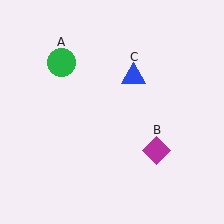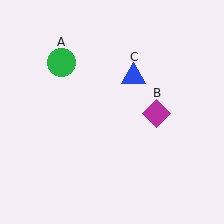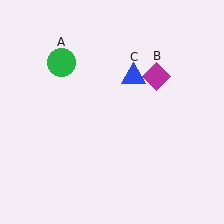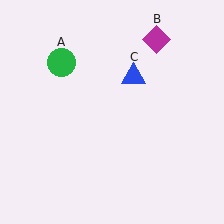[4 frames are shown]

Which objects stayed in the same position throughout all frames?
Green circle (object A) and blue triangle (object C) remained stationary.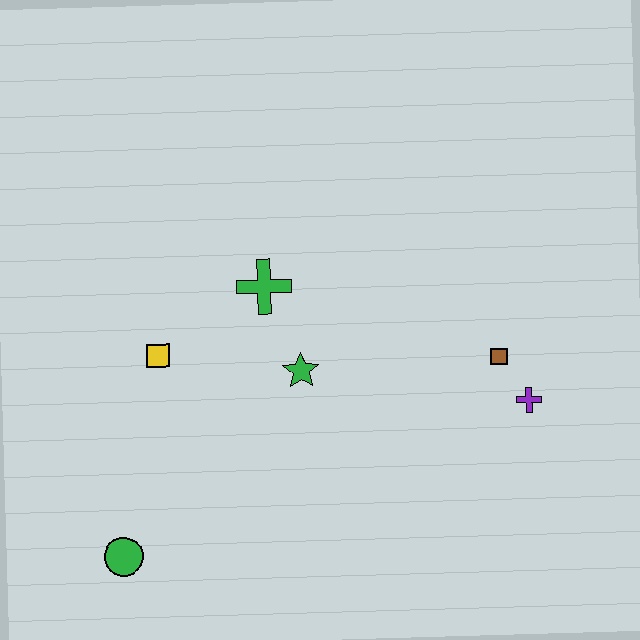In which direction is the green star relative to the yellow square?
The green star is to the right of the yellow square.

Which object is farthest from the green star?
The green circle is farthest from the green star.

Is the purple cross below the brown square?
Yes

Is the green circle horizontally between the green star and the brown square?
No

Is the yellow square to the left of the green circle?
No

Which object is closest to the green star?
The green cross is closest to the green star.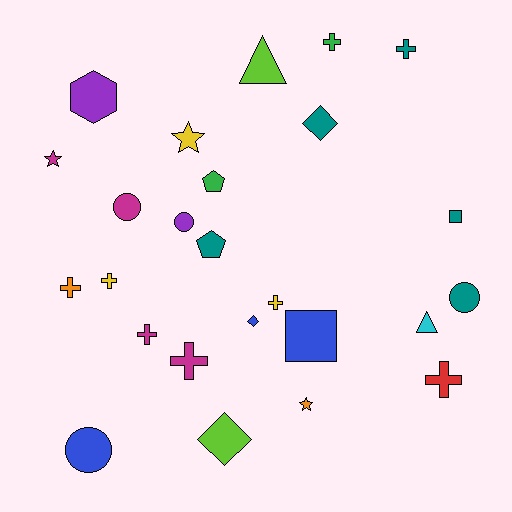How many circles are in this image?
There are 4 circles.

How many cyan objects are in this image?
There is 1 cyan object.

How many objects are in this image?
There are 25 objects.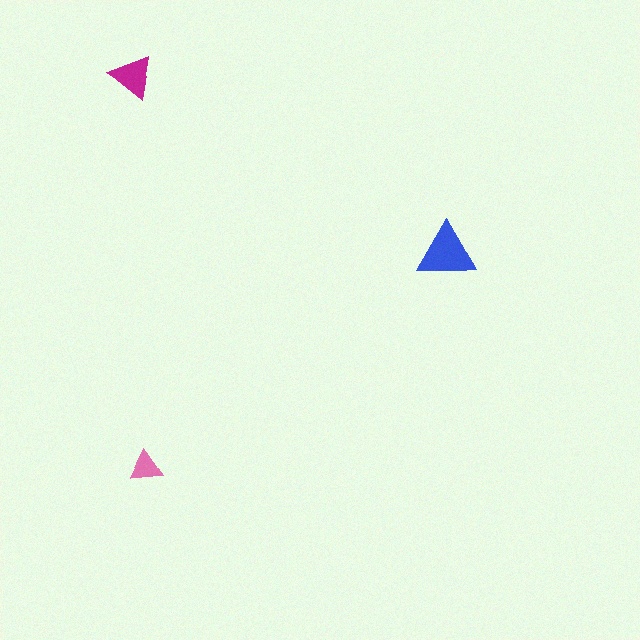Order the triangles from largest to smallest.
the blue one, the magenta one, the pink one.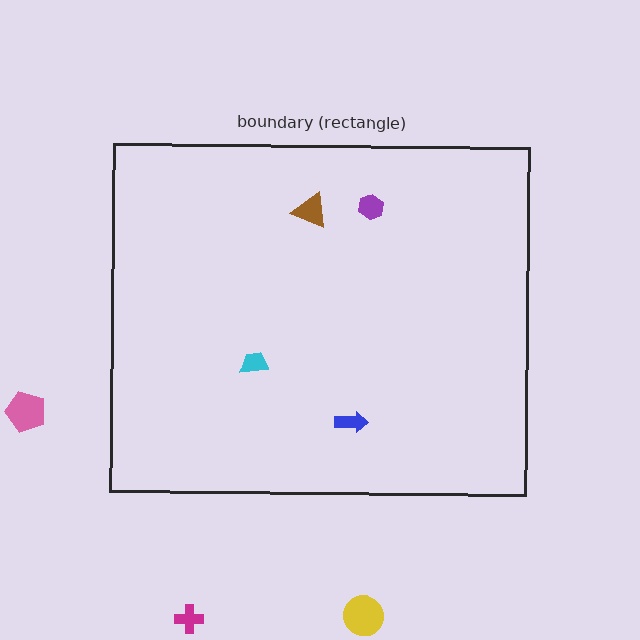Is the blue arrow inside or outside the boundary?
Inside.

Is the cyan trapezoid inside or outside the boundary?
Inside.